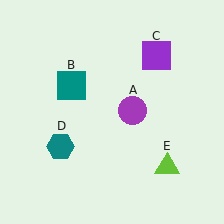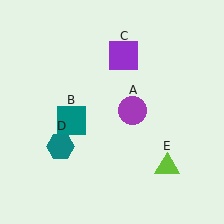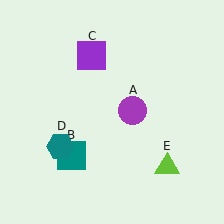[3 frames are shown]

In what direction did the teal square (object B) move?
The teal square (object B) moved down.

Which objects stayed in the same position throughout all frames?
Purple circle (object A) and teal hexagon (object D) and lime triangle (object E) remained stationary.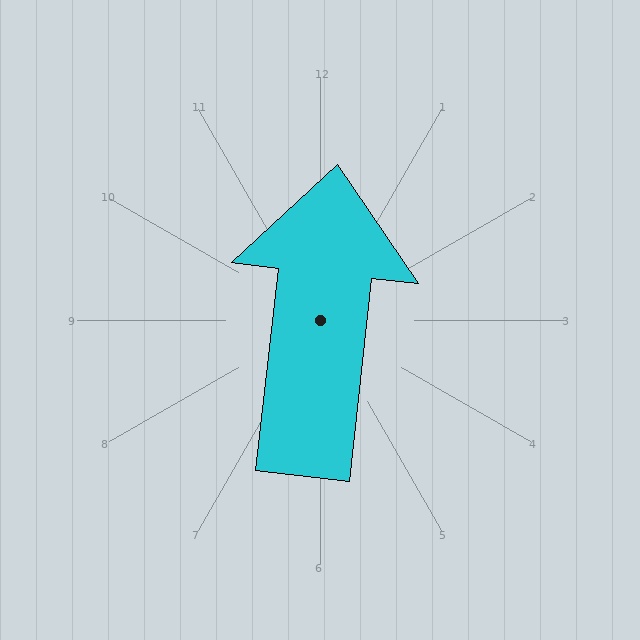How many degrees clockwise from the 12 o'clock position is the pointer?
Approximately 6 degrees.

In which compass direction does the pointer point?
North.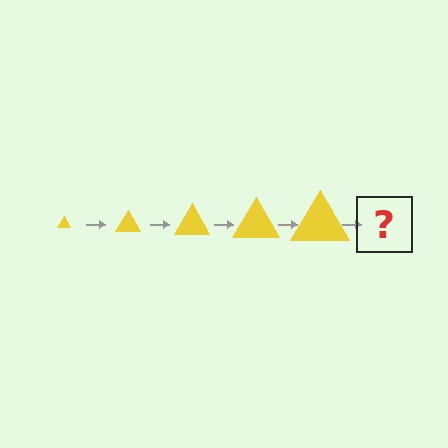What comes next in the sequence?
The next element should be a yellow triangle, larger than the previous one.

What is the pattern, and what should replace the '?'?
The pattern is that the triangle gets progressively larger each step. The '?' should be a yellow triangle, larger than the previous one.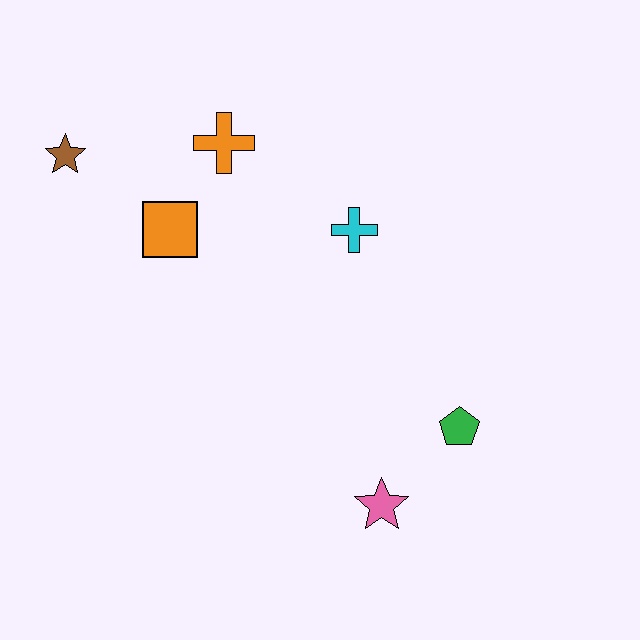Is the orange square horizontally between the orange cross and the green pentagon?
No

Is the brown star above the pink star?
Yes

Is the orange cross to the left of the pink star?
Yes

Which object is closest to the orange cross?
The orange square is closest to the orange cross.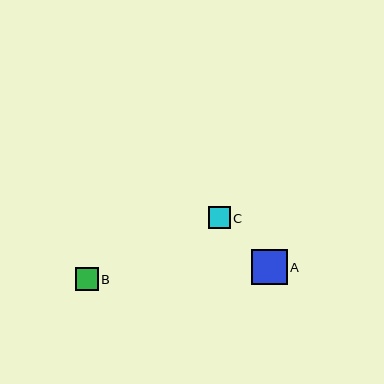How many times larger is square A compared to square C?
Square A is approximately 1.6 times the size of square C.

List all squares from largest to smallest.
From largest to smallest: A, B, C.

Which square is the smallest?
Square C is the smallest with a size of approximately 22 pixels.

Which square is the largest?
Square A is the largest with a size of approximately 36 pixels.